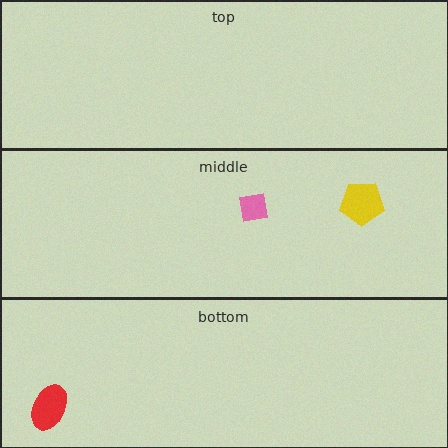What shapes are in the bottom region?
The red ellipse.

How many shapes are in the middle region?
2.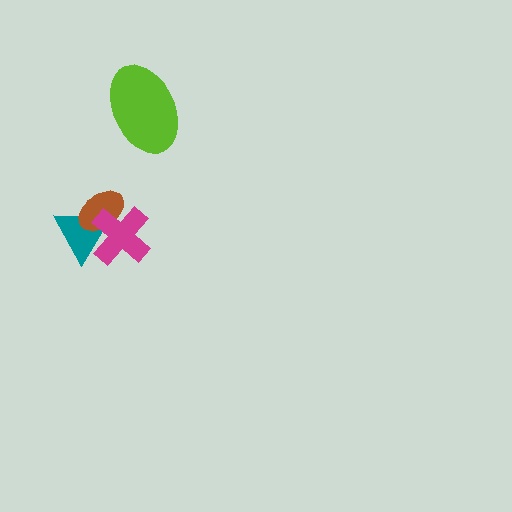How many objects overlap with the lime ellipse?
0 objects overlap with the lime ellipse.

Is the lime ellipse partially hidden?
No, no other shape covers it.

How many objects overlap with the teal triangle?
2 objects overlap with the teal triangle.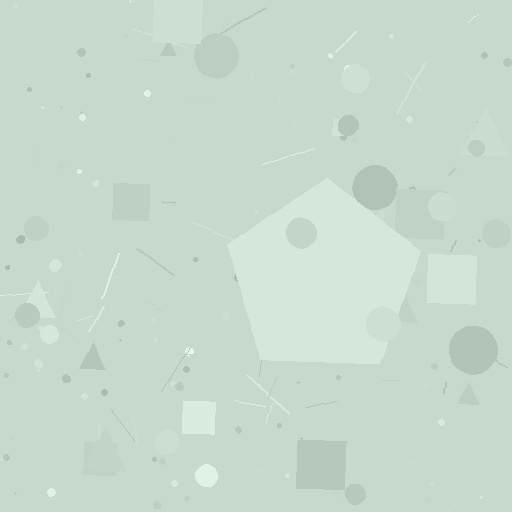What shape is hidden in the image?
A pentagon is hidden in the image.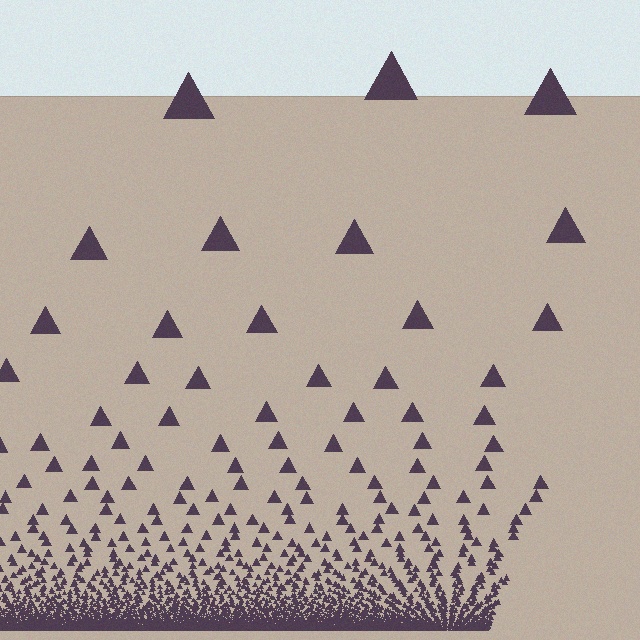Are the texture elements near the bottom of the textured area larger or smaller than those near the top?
Smaller. The gradient is inverted — elements near the bottom are smaller and denser.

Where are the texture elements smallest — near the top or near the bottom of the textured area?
Near the bottom.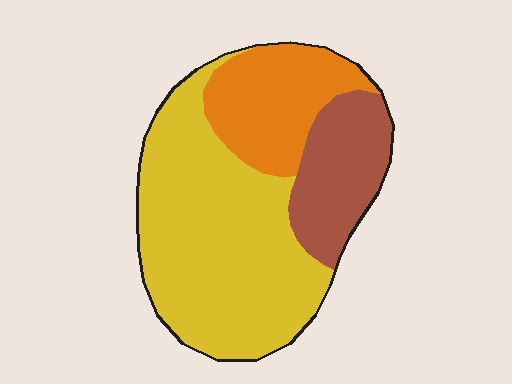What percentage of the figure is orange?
Orange takes up about one quarter (1/4) of the figure.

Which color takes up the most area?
Yellow, at roughly 55%.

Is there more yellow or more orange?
Yellow.